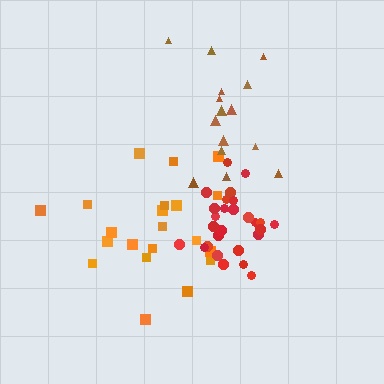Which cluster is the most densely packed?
Red.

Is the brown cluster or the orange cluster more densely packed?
Brown.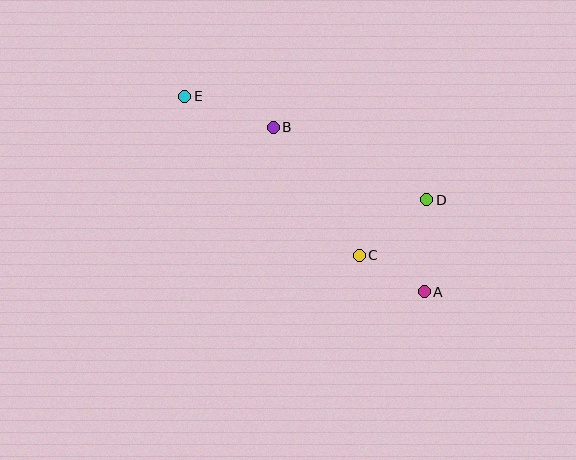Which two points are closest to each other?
Points A and C are closest to each other.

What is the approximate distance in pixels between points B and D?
The distance between B and D is approximately 170 pixels.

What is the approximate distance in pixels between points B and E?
The distance between B and E is approximately 94 pixels.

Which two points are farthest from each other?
Points A and E are farthest from each other.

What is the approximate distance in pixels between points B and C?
The distance between B and C is approximately 154 pixels.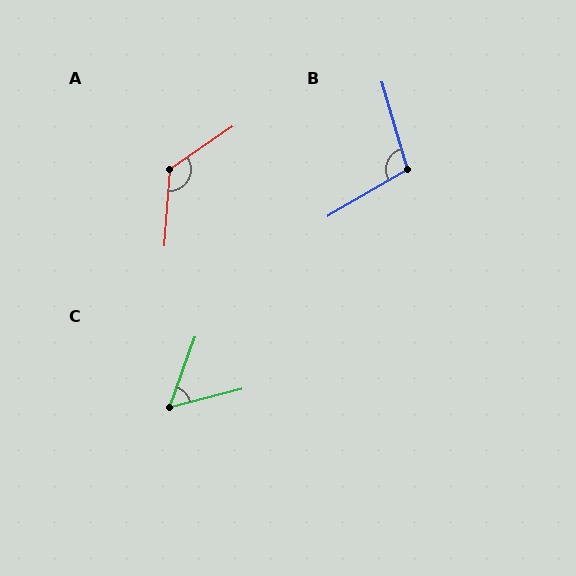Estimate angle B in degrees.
Approximately 104 degrees.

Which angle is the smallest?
C, at approximately 56 degrees.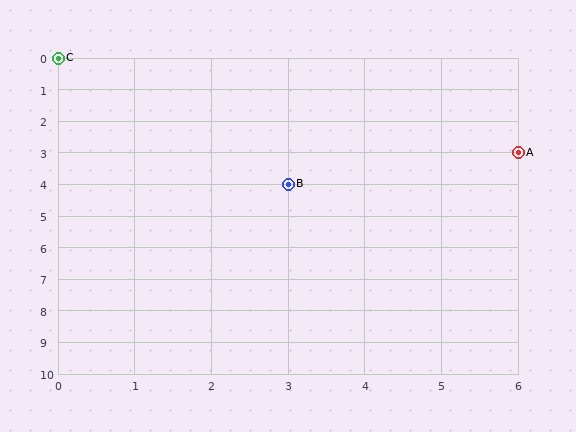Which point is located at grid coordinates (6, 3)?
Point A is at (6, 3).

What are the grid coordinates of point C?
Point C is at grid coordinates (0, 0).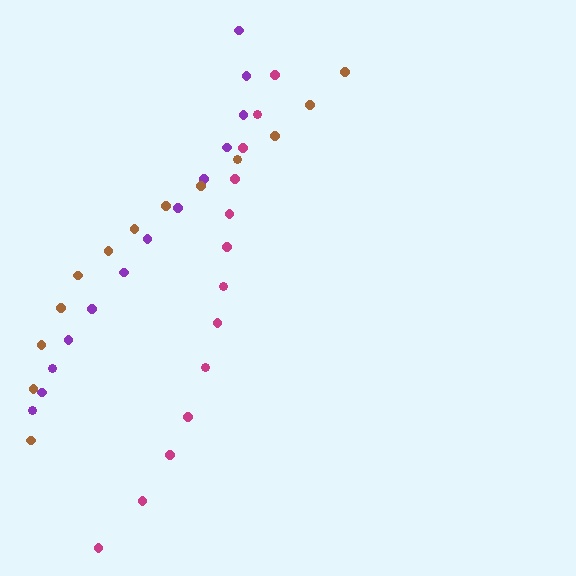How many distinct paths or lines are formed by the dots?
There are 3 distinct paths.